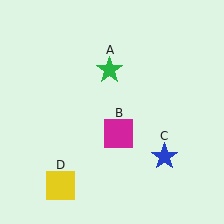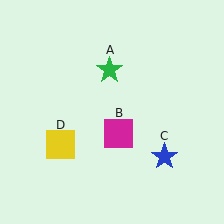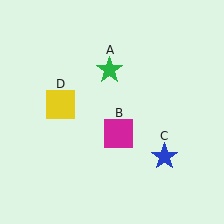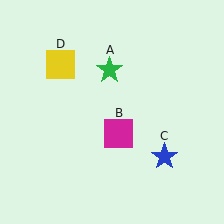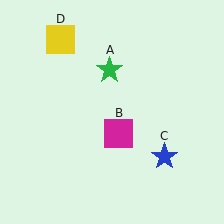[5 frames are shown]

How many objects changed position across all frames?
1 object changed position: yellow square (object D).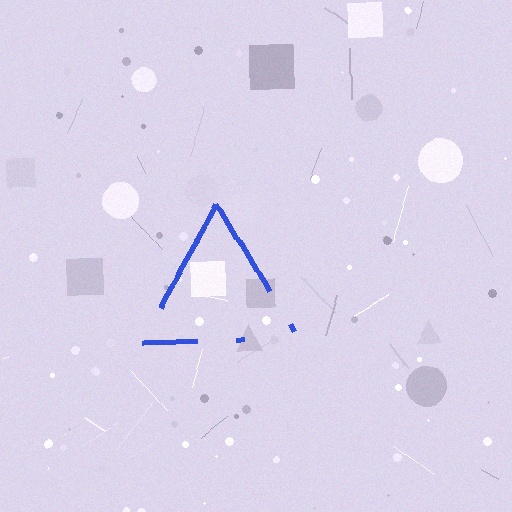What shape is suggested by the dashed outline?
The dashed outline suggests a triangle.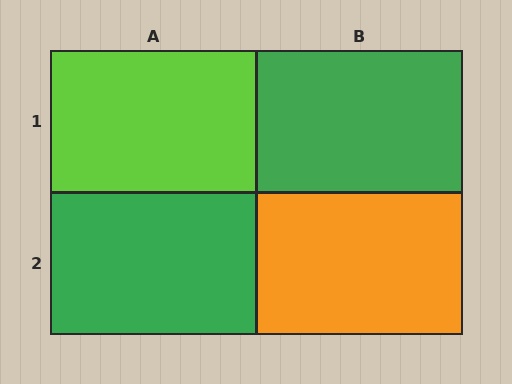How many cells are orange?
1 cell is orange.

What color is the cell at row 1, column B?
Green.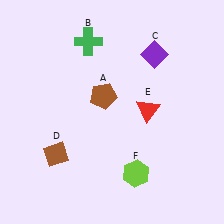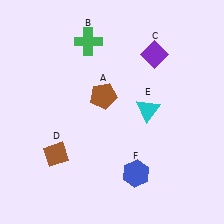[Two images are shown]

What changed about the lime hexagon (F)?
In Image 1, F is lime. In Image 2, it changed to blue.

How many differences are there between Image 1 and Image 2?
There are 2 differences between the two images.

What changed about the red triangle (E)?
In Image 1, E is red. In Image 2, it changed to cyan.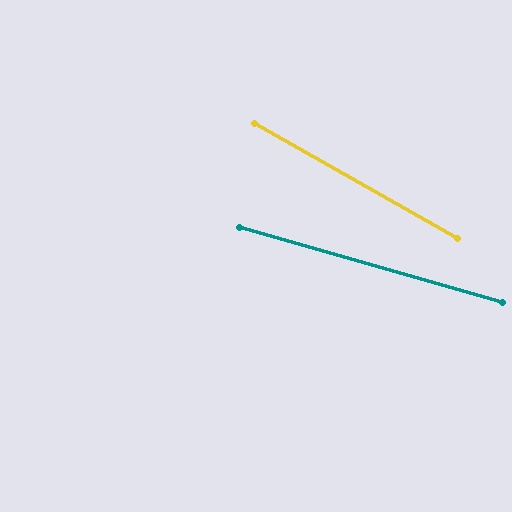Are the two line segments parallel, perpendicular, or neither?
Neither parallel nor perpendicular — they differ by about 13°.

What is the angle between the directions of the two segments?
Approximately 13 degrees.